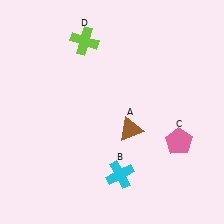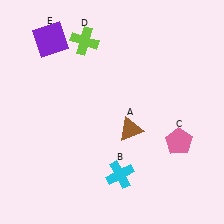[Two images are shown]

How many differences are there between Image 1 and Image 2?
There is 1 difference between the two images.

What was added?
A purple square (E) was added in Image 2.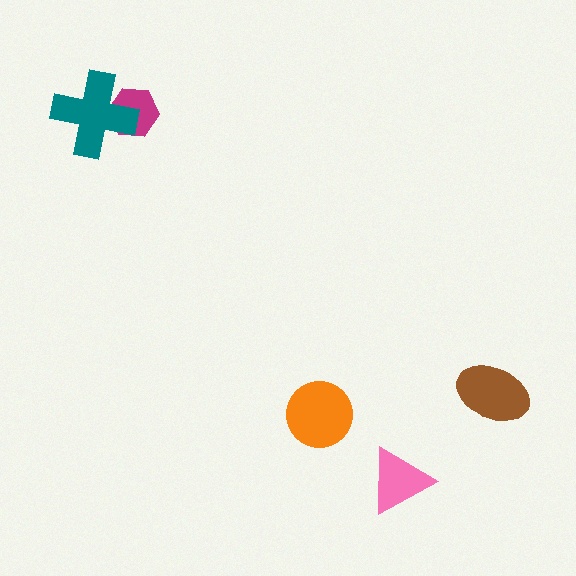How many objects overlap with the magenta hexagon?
1 object overlaps with the magenta hexagon.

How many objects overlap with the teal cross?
1 object overlaps with the teal cross.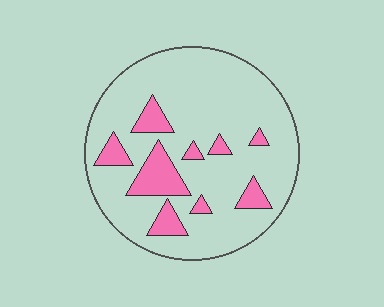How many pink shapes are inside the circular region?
9.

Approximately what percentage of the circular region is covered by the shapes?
Approximately 15%.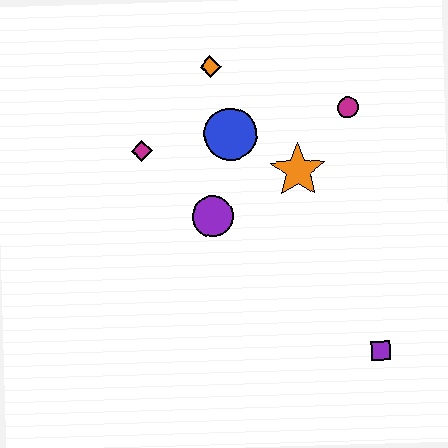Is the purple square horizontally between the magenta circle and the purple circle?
No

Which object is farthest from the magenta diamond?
The purple square is farthest from the magenta diamond.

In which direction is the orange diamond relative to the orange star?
The orange diamond is above the orange star.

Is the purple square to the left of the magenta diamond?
No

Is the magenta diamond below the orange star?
No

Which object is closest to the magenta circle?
The orange star is closest to the magenta circle.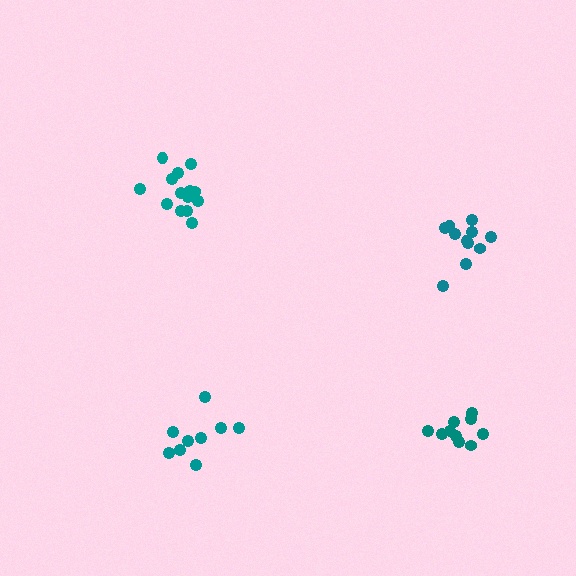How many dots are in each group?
Group 1: 14 dots, Group 2: 10 dots, Group 3: 11 dots, Group 4: 9 dots (44 total).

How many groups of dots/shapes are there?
There are 4 groups.